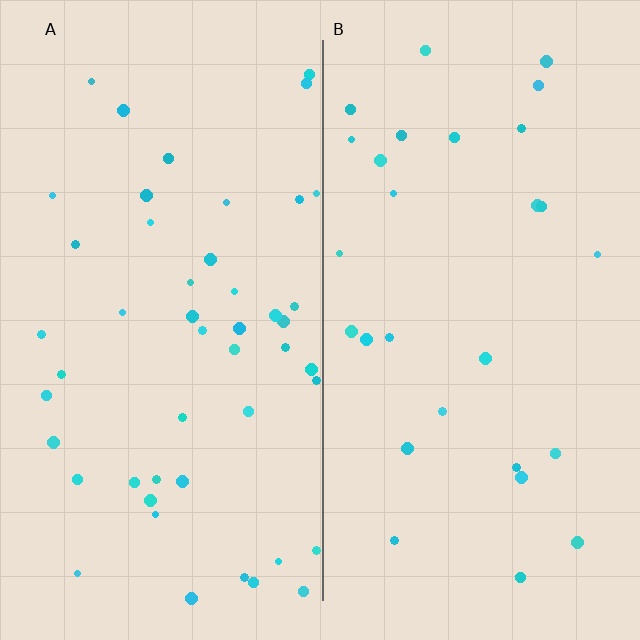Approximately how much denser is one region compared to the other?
Approximately 1.7× — region A over region B.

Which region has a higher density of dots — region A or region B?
A (the left).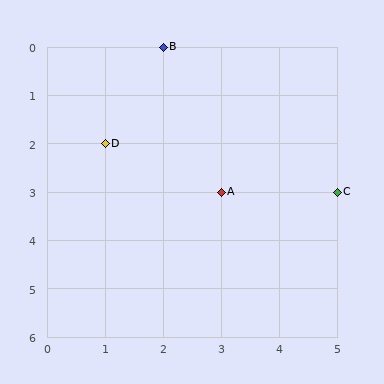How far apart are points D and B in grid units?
Points D and B are 1 column and 2 rows apart (about 2.2 grid units diagonally).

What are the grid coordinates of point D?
Point D is at grid coordinates (1, 2).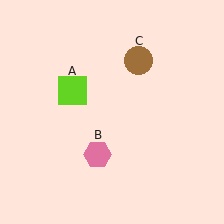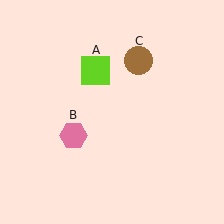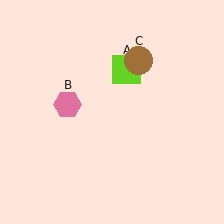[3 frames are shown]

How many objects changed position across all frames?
2 objects changed position: lime square (object A), pink hexagon (object B).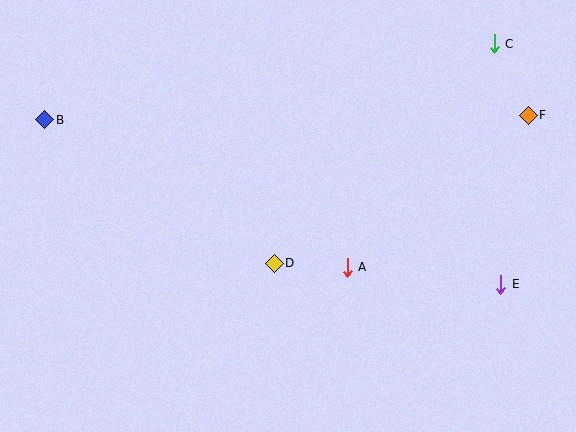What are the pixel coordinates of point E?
Point E is at (501, 284).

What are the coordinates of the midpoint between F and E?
The midpoint between F and E is at (514, 200).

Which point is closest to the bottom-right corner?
Point E is closest to the bottom-right corner.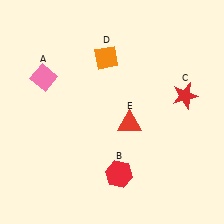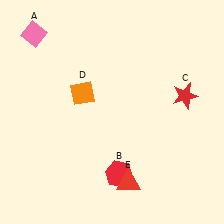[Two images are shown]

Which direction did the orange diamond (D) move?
The orange diamond (D) moved down.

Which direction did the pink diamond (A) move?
The pink diamond (A) moved up.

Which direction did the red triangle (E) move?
The red triangle (E) moved down.